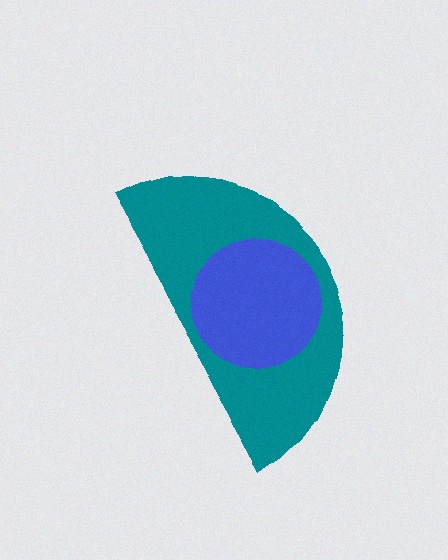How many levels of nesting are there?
2.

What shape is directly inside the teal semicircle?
The blue circle.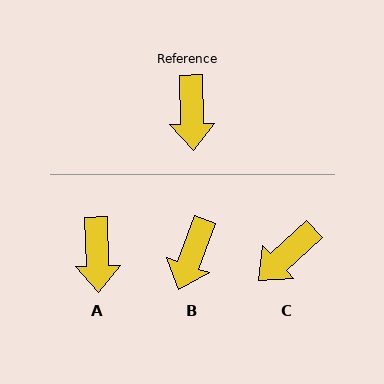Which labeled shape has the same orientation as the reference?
A.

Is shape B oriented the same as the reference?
No, it is off by about 22 degrees.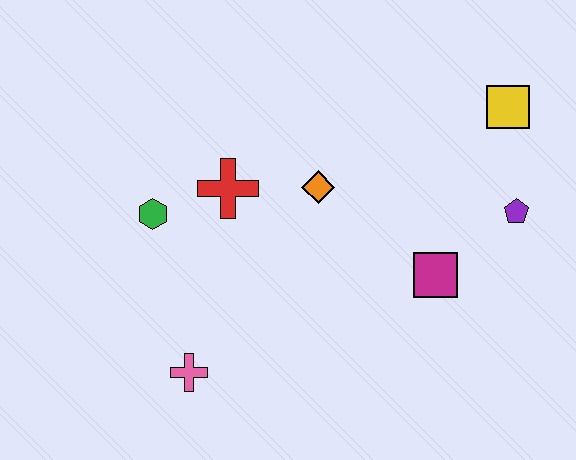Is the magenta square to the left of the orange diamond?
No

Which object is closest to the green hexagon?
The red cross is closest to the green hexagon.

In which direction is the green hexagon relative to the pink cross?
The green hexagon is above the pink cross.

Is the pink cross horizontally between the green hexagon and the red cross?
Yes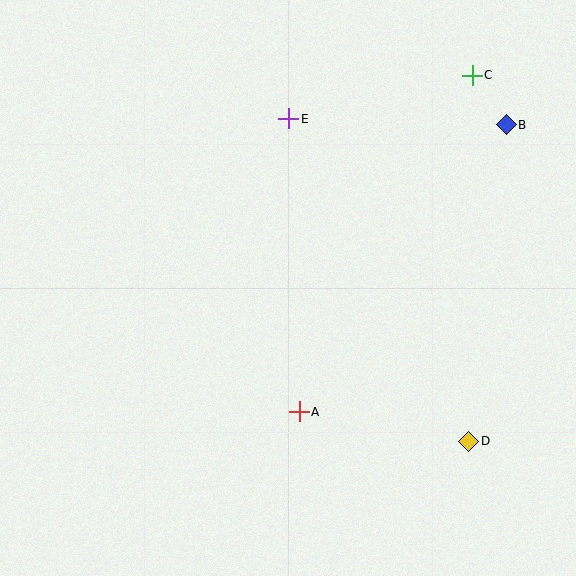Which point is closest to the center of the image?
Point A at (299, 412) is closest to the center.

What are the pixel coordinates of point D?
Point D is at (469, 441).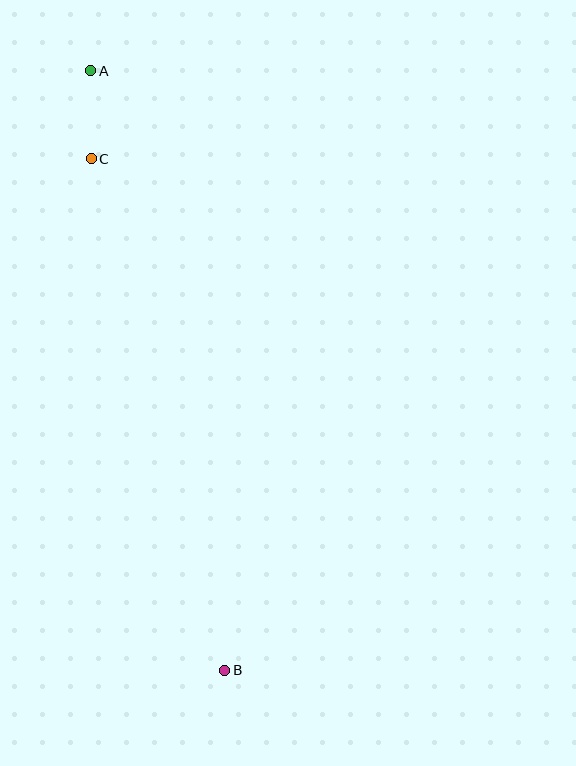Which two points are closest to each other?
Points A and C are closest to each other.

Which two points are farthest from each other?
Points A and B are farthest from each other.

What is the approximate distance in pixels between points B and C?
The distance between B and C is approximately 528 pixels.